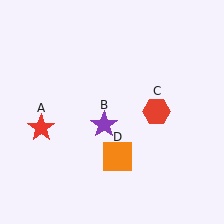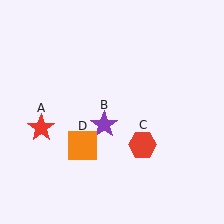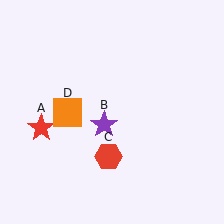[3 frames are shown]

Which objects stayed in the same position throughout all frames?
Red star (object A) and purple star (object B) remained stationary.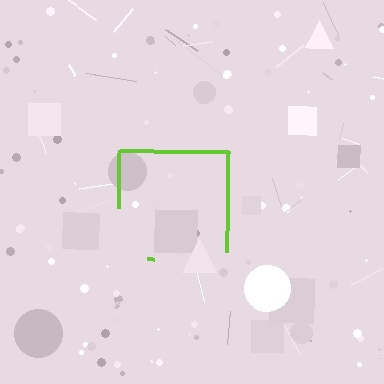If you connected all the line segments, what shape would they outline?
They would outline a square.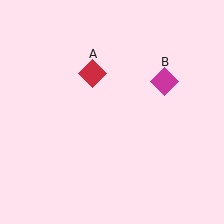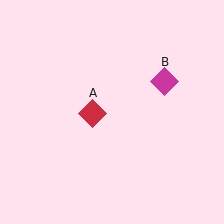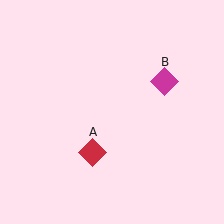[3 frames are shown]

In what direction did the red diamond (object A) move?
The red diamond (object A) moved down.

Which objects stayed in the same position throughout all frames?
Magenta diamond (object B) remained stationary.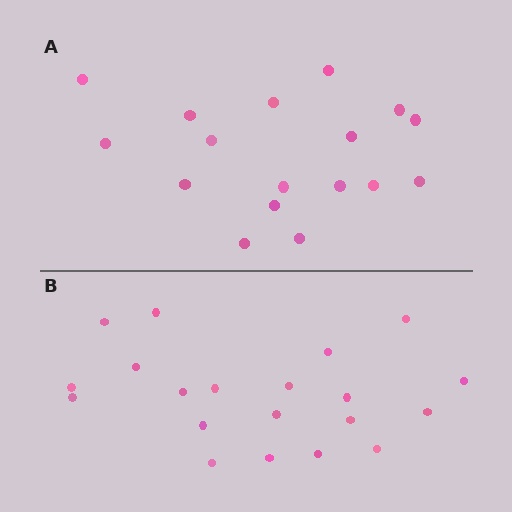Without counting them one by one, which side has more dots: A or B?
Region B (the bottom region) has more dots.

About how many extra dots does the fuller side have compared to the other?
Region B has just a few more — roughly 2 or 3 more dots than region A.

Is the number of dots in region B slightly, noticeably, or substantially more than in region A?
Region B has only slightly more — the two regions are fairly close. The ratio is roughly 1.2 to 1.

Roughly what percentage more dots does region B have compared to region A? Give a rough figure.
About 20% more.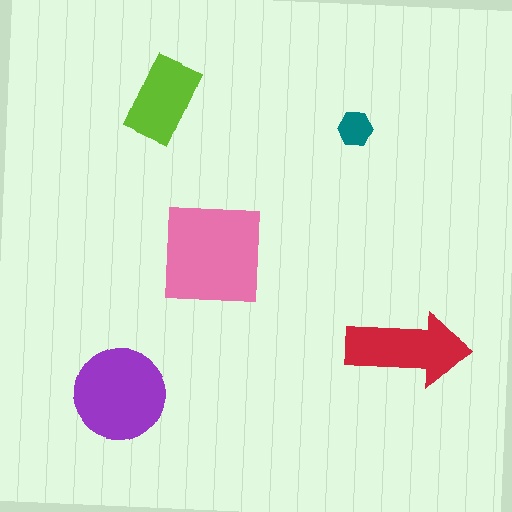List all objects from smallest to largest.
The teal hexagon, the lime rectangle, the red arrow, the purple circle, the pink square.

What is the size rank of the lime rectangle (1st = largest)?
4th.